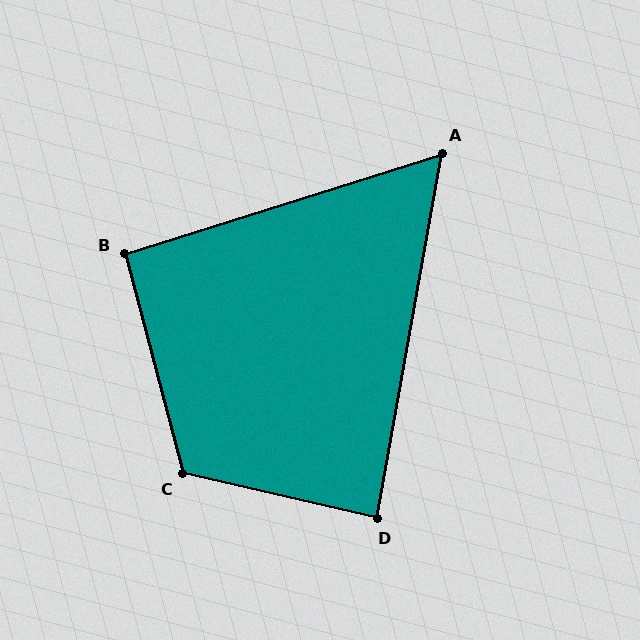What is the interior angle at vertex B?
Approximately 93 degrees (approximately right).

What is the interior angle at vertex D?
Approximately 87 degrees (approximately right).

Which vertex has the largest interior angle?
C, at approximately 117 degrees.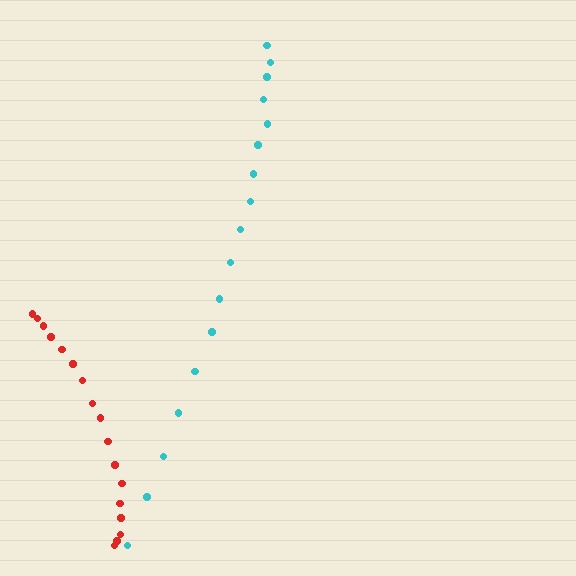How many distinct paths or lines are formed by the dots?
There are 2 distinct paths.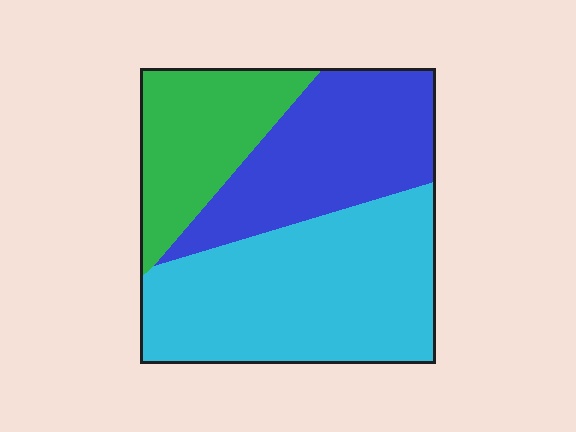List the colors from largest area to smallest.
From largest to smallest: cyan, blue, green.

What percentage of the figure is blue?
Blue takes up about one third (1/3) of the figure.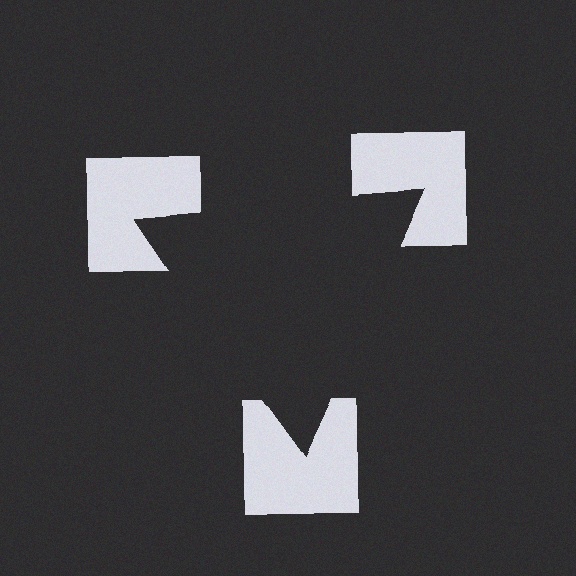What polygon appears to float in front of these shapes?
An illusory triangle — its edges are inferred from the aligned wedge cuts in the notched squares, not physically drawn.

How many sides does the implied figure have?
3 sides.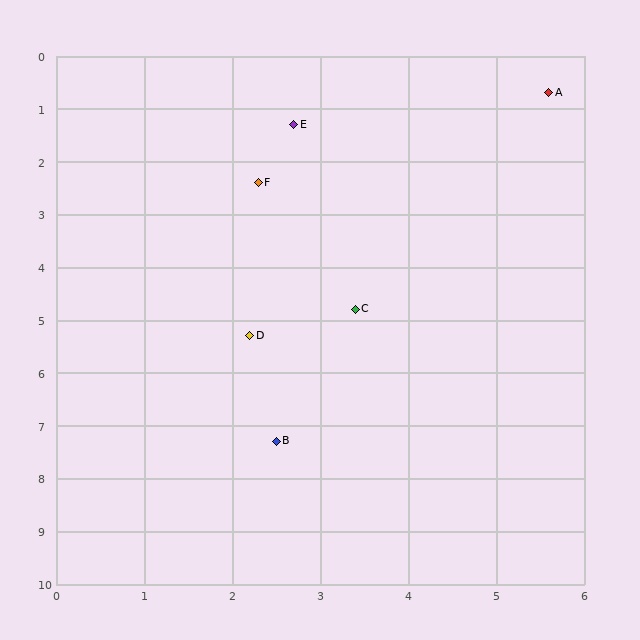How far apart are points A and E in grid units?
Points A and E are about 3.0 grid units apart.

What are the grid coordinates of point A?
Point A is at approximately (5.6, 0.7).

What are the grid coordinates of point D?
Point D is at approximately (2.2, 5.3).